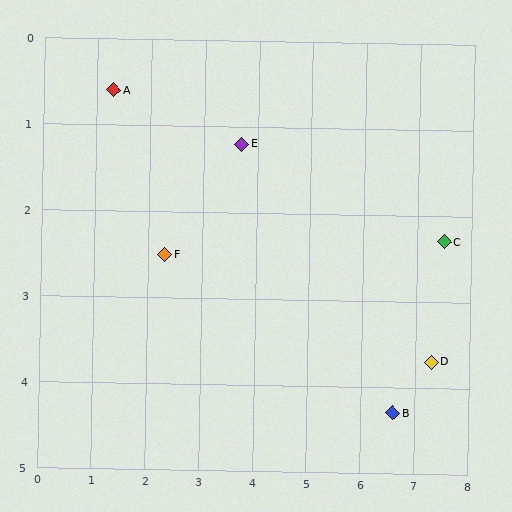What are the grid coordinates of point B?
Point B is at approximately (6.6, 4.3).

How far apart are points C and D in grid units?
Points C and D are about 1.4 grid units apart.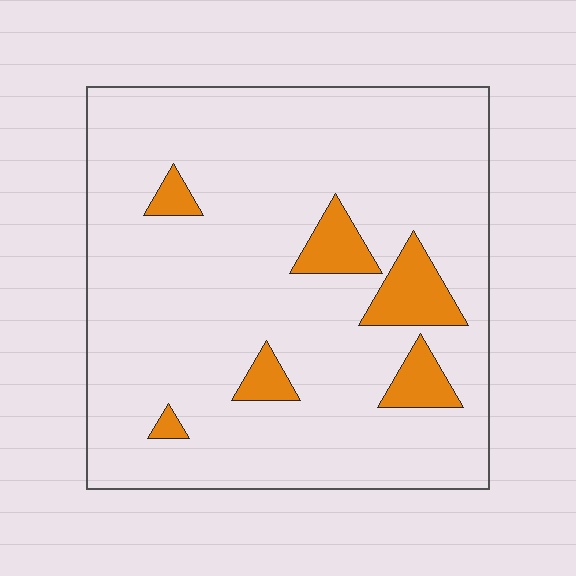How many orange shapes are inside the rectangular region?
6.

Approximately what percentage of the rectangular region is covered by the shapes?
Approximately 10%.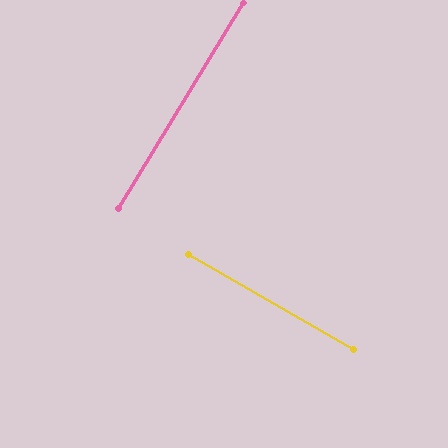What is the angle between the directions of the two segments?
Approximately 89 degrees.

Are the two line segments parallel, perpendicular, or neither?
Perpendicular — they meet at approximately 89°.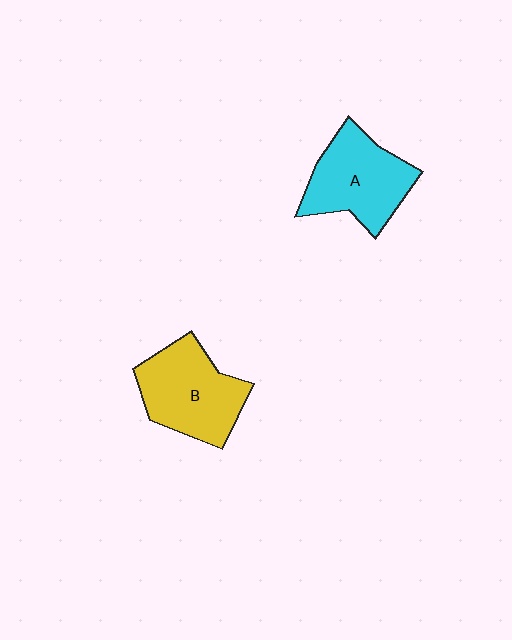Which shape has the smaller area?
Shape A (cyan).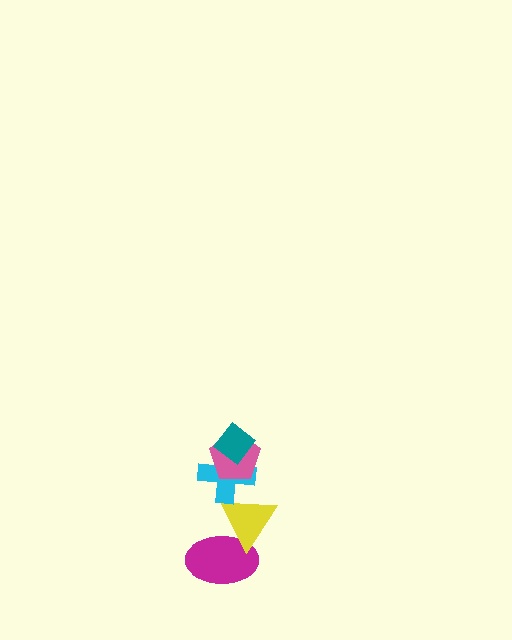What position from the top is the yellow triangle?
The yellow triangle is 4th from the top.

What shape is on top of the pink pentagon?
The teal diamond is on top of the pink pentagon.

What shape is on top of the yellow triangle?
The cyan cross is on top of the yellow triangle.